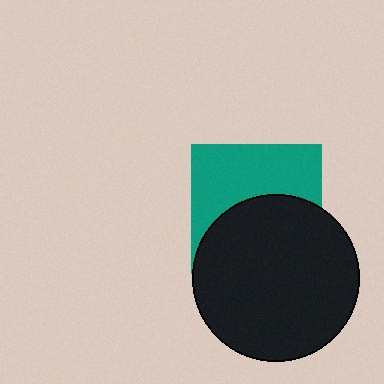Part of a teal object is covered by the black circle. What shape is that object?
It is a square.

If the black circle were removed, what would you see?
You would see the complete teal square.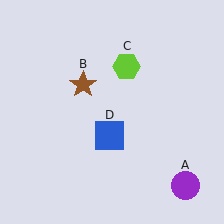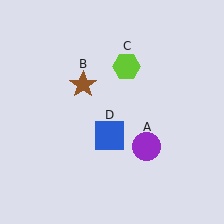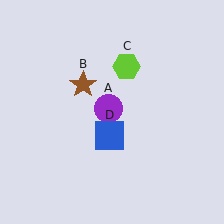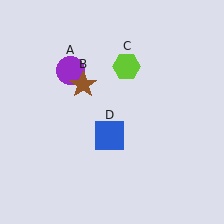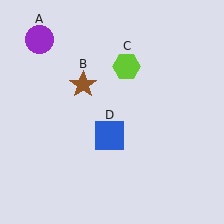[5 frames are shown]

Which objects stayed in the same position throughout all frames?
Brown star (object B) and lime hexagon (object C) and blue square (object D) remained stationary.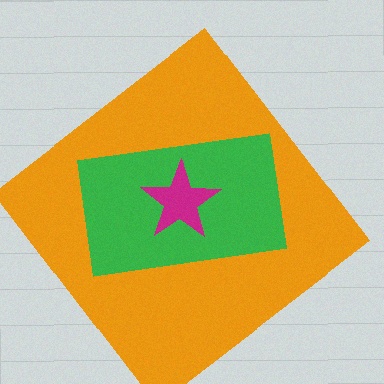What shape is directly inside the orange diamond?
The green rectangle.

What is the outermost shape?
The orange diamond.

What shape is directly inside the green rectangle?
The magenta star.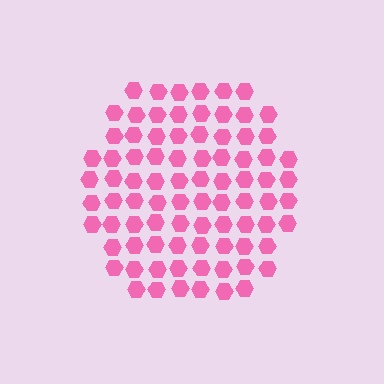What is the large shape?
The large shape is a hexagon.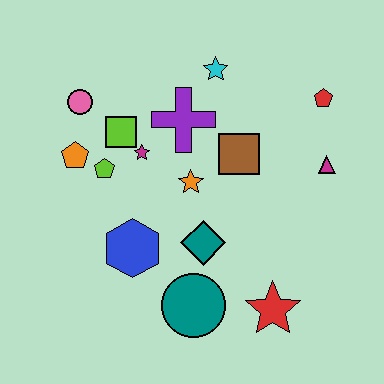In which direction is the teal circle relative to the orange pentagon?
The teal circle is below the orange pentagon.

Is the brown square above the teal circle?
Yes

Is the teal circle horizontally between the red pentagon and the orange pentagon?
Yes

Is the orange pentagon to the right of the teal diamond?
No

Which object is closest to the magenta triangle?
The red pentagon is closest to the magenta triangle.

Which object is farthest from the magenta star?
The red star is farthest from the magenta star.